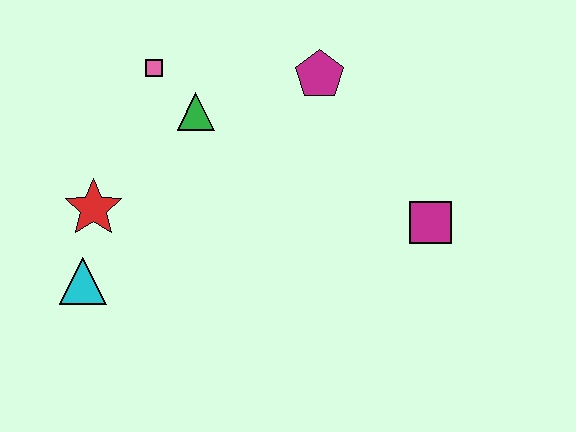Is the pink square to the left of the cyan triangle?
No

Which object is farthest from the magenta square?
The cyan triangle is farthest from the magenta square.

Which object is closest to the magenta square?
The magenta pentagon is closest to the magenta square.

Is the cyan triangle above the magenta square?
No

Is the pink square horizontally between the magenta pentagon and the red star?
Yes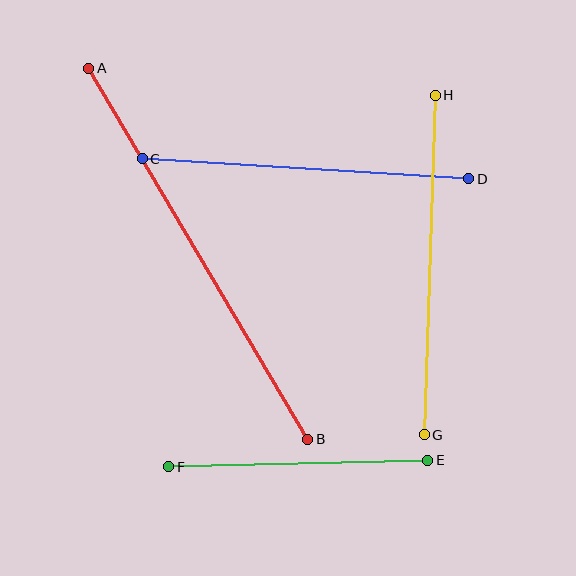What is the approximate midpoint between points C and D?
The midpoint is at approximately (306, 169) pixels.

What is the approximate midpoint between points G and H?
The midpoint is at approximately (430, 265) pixels.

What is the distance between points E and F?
The distance is approximately 259 pixels.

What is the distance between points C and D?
The distance is approximately 327 pixels.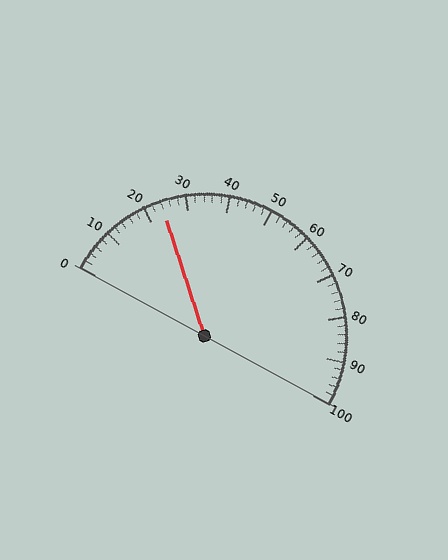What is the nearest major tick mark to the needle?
The nearest major tick mark is 20.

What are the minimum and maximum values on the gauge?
The gauge ranges from 0 to 100.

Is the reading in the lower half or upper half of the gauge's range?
The reading is in the lower half of the range (0 to 100).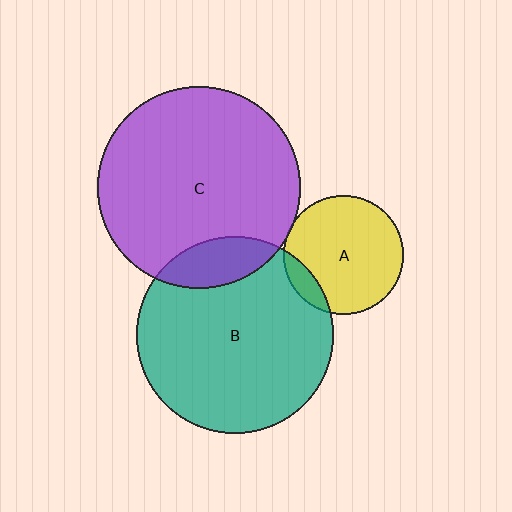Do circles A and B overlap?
Yes.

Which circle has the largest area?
Circle C (purple).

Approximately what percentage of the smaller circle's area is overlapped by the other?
Approximately 10%.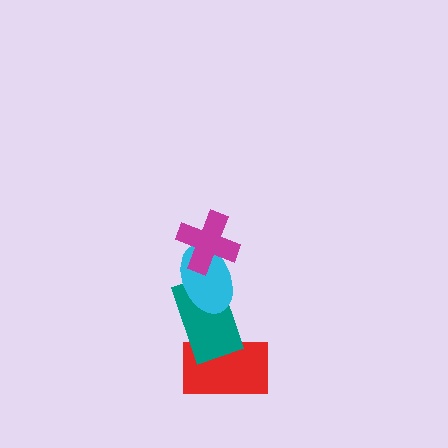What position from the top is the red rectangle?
The red rectangle is 4th from the top.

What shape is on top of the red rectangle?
The teal rectangle is on top of the red rectangle.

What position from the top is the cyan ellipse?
The cyan ellipse is 2nd from the top.